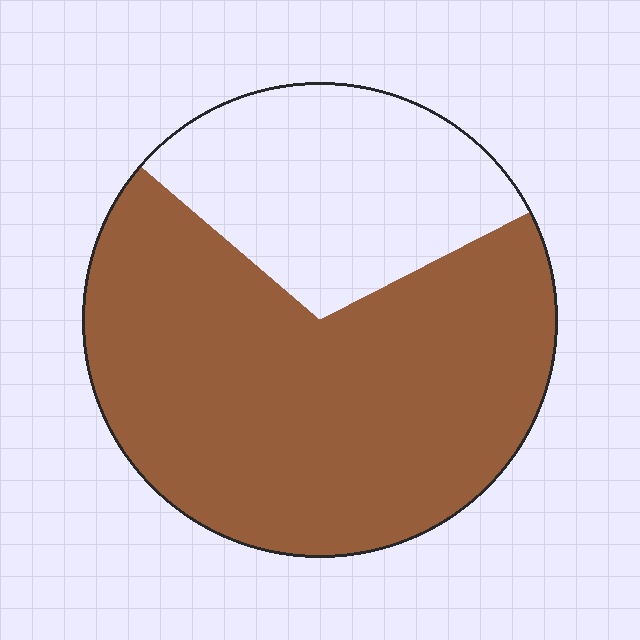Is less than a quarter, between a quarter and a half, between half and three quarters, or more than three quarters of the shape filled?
Between half and three quarters.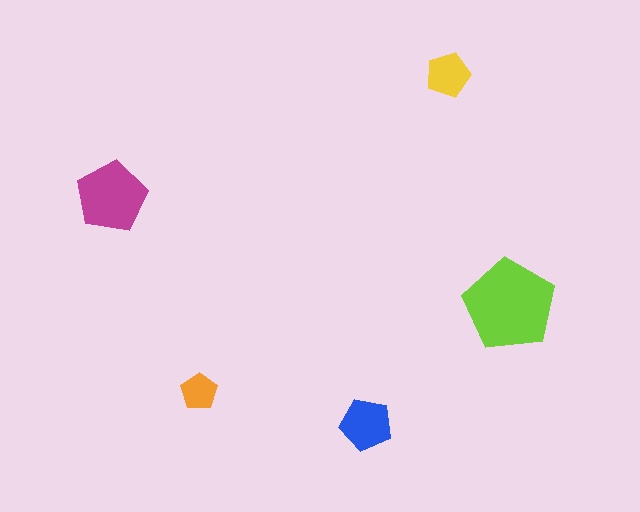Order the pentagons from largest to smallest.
the lime one, the magenta one, the blue one, the yellow one, the orange one.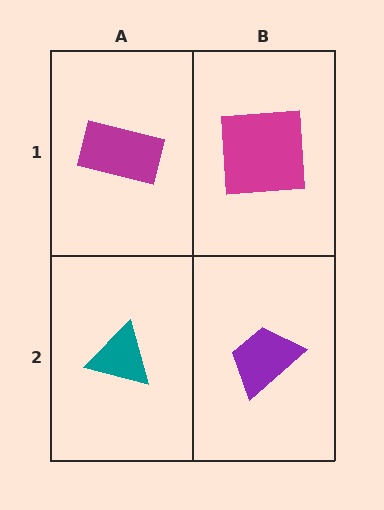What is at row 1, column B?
A magenta square.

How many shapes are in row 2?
2 shapes.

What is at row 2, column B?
A purple trapezoid.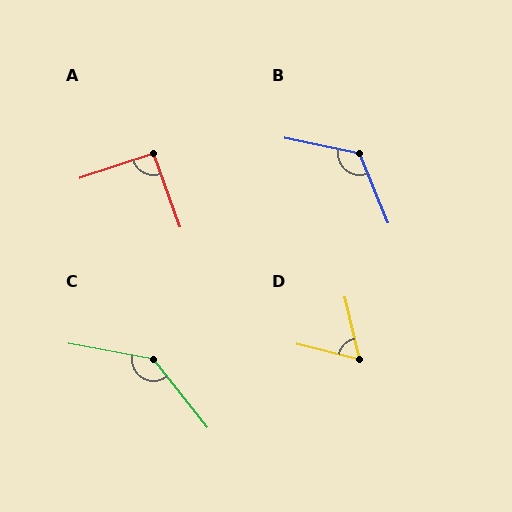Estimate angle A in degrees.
Approximately 92 degrees.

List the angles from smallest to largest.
D (63°), A (92°), B (124°), C (139°).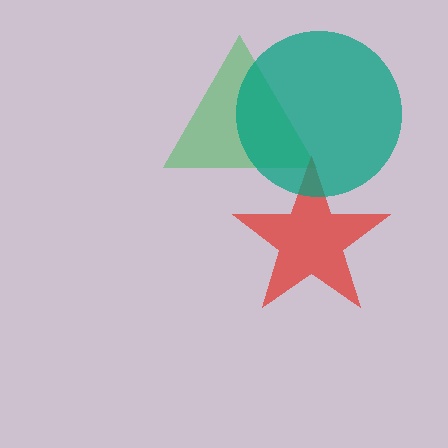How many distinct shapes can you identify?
There are 3 distinct shapes: a green triangle, a red star, a teal circle.